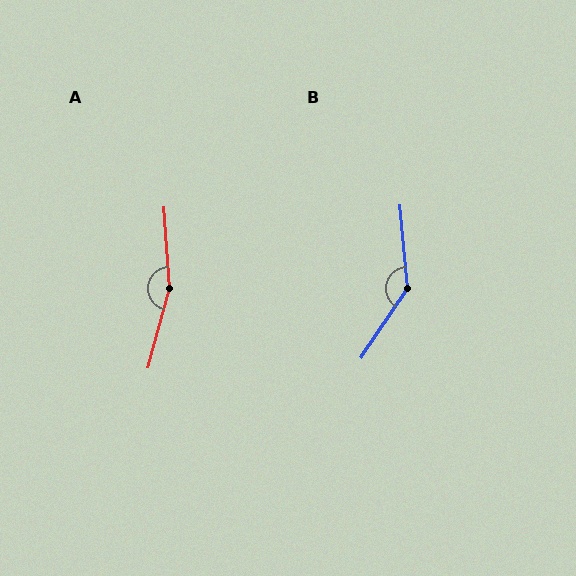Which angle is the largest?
A, at approximately 161 degrees.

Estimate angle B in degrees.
Approximately 141 degrees.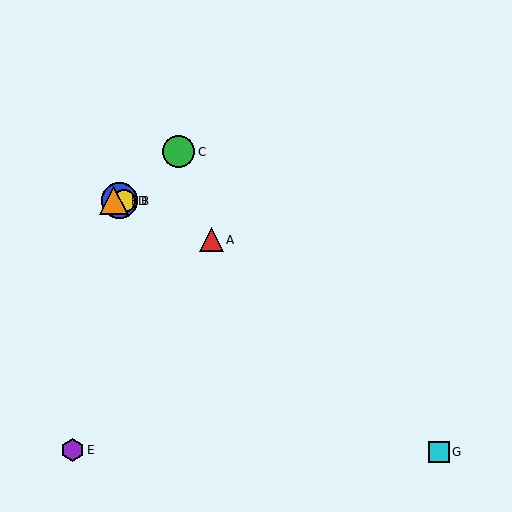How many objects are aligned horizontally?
3 objects (B, D, F) are aligned horizontally.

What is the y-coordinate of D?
Object D is at y≈201.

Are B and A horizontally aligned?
No, B is at y≈201 and A is at y≈240.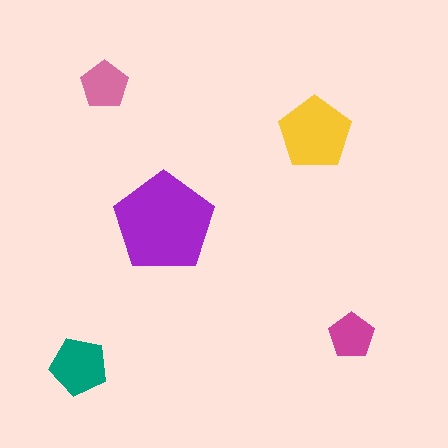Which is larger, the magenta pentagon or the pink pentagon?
The pink one.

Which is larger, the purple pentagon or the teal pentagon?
The purple one.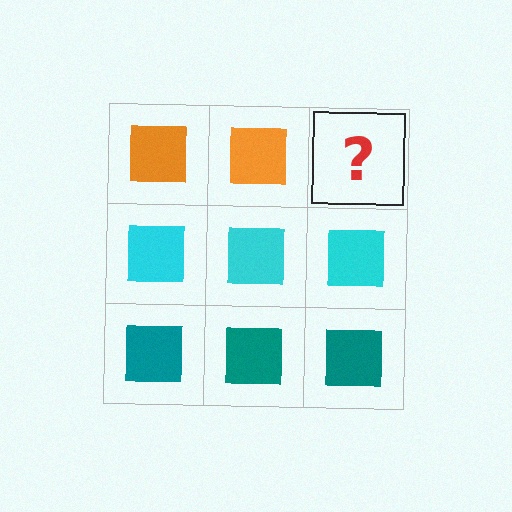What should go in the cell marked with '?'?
The missing cell should contain an orange square.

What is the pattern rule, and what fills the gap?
The rule is that each row has a consistent color. The gap should be filled with an orange square.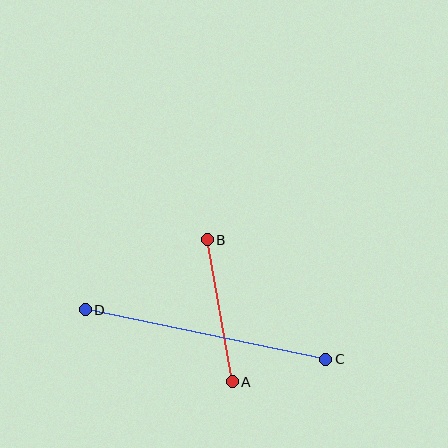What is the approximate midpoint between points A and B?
The midpoint is at approximately (220, 311) pixels.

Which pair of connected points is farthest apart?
Points C and D are farthest apart.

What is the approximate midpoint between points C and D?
The midpoint is at approximately (206, 334) pixels.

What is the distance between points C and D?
The distance is approximately 245 pixels.